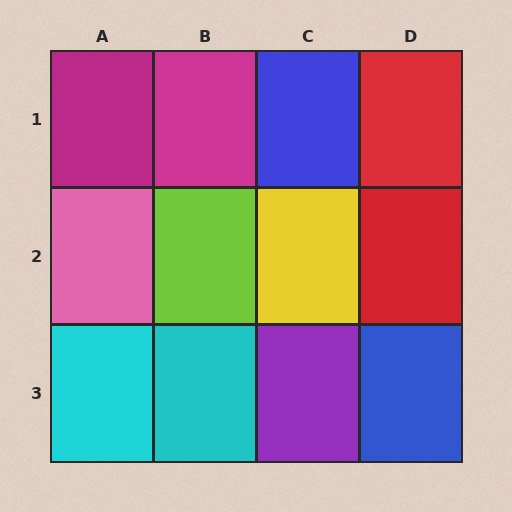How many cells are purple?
1 cell is purple.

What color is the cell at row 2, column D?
Red.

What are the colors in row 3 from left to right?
Cyan, cyan, purple, blue.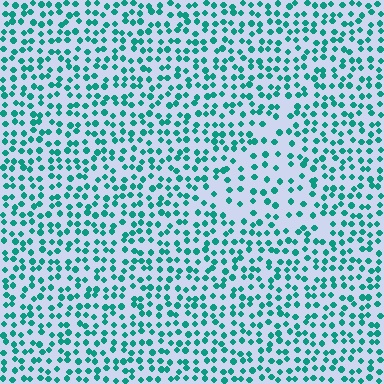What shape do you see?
I see a triangle.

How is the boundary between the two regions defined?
The boundary is defined by a change in element density (approximately 1.8x ratio). All elements are the same color, size, and shape.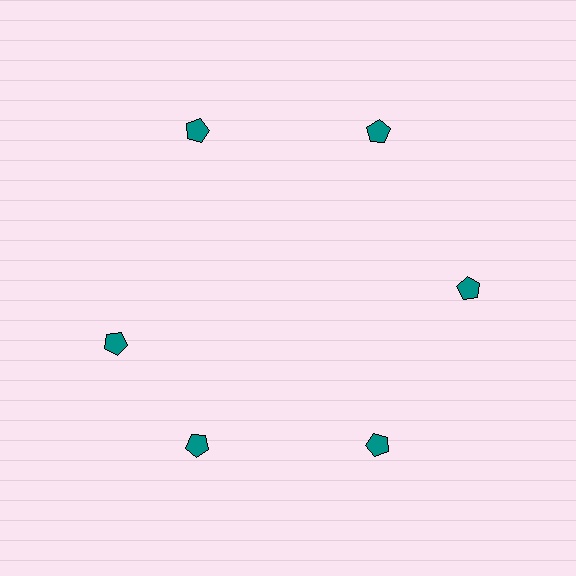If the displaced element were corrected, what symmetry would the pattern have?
It would have 6-fold rotational symmetry — the pattern would map onto itself every 60 degrees.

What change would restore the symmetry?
The symmetry would be restored by rotating it back into even spacing with its neighbors so that all 6 pentagons sit at equal angles and equal distance from the center.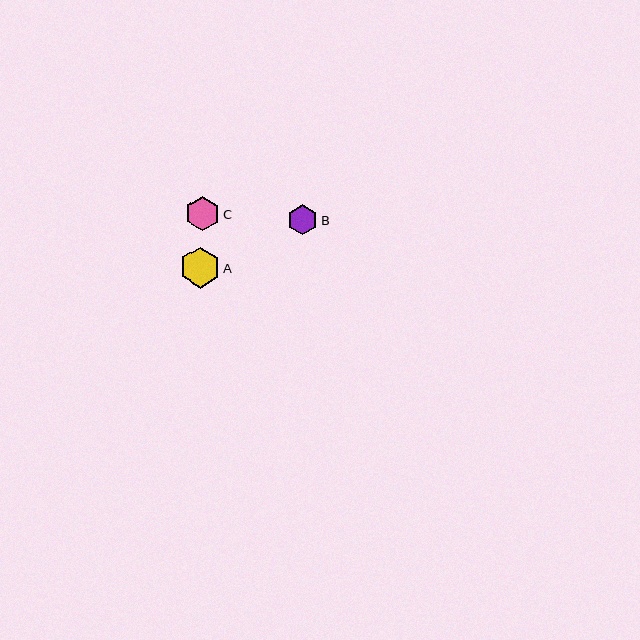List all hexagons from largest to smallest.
From largest to smallest: A, C, B.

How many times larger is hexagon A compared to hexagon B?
Hexagon A is approximately 1.3 times the size of hexagon B.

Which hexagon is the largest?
Hexagon A is the largest with a size of approximately 41 pixels.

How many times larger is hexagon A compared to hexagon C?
Hexagon A is approximately 1.2 times the size of hexagon C.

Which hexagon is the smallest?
Hexagon B is the smallest with a size of approximately 30 pixels.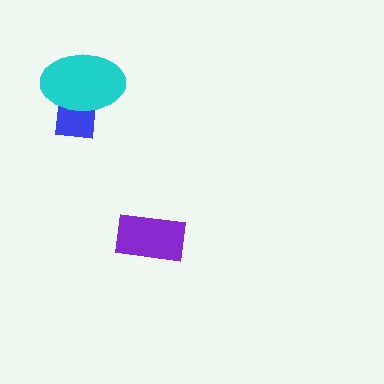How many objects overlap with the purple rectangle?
0 objects overlap with the purple rectangle.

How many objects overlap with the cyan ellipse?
1 object overlaps with the cyan ellipse.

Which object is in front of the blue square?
The cyan ellipse is in front of the blue square.